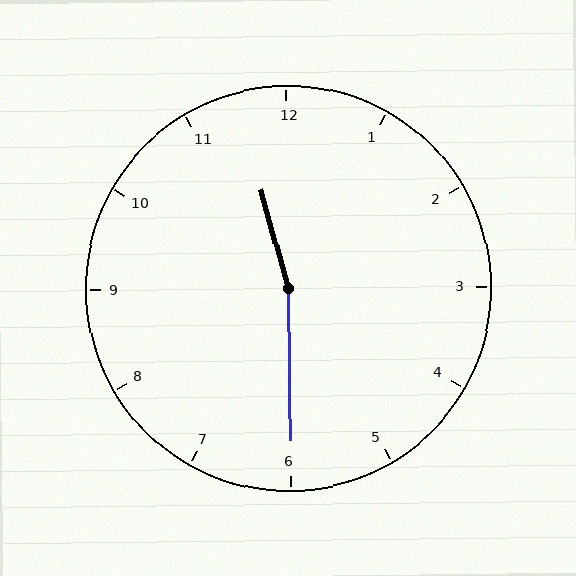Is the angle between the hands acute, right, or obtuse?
It is obtuse.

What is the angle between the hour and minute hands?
Approximately 165 degrees.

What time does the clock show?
11:30.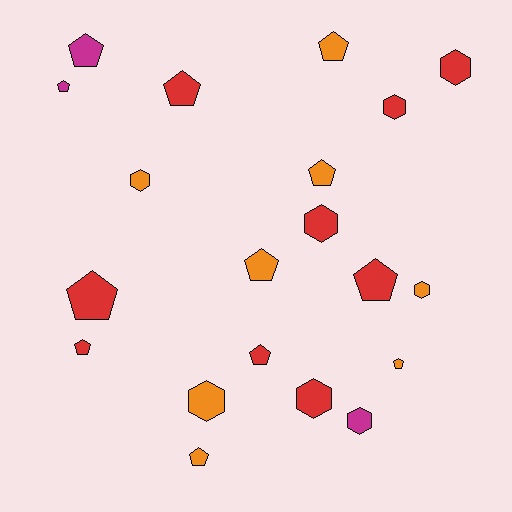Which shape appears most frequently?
Pentagon, with 12 objects.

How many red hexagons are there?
There are 4 red hexagons.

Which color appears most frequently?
Red, with 9 objects.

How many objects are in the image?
There are 20 objects.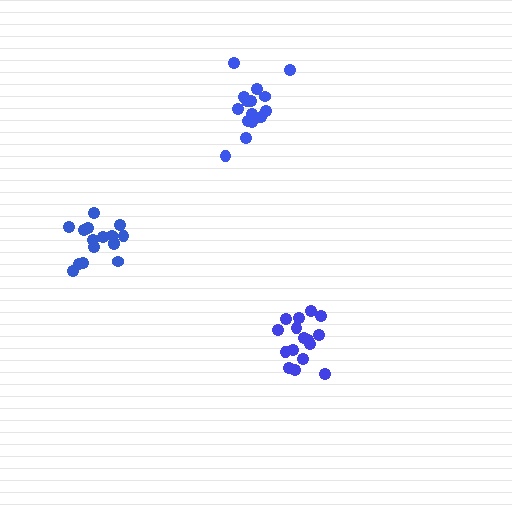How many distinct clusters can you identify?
There are 3 distinct clusters.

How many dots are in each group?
Group 1: 16 dots, Group 2: 16 dots, Group 3: 16 dots (48 total).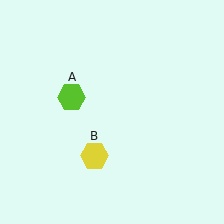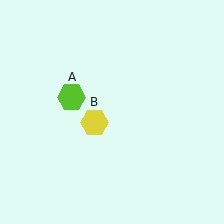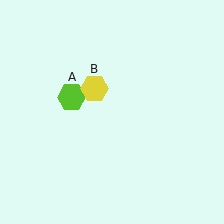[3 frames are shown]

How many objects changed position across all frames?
1 object changed position: yellow hexagon (object B).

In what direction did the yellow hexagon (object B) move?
The yellow hexagon (object B) moved up.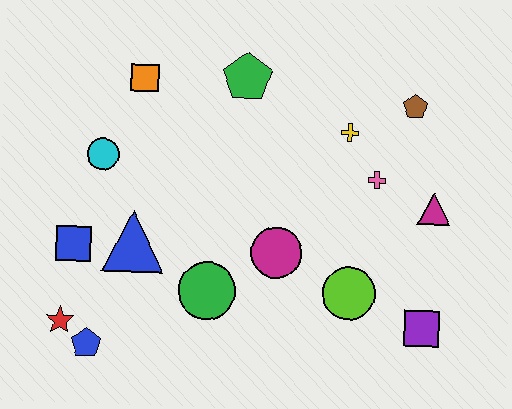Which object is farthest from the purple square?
The orange square is farthest from the purple square.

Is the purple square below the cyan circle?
Yes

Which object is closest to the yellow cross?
The pink cross is closest to the yellow cross.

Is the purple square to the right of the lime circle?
Yes